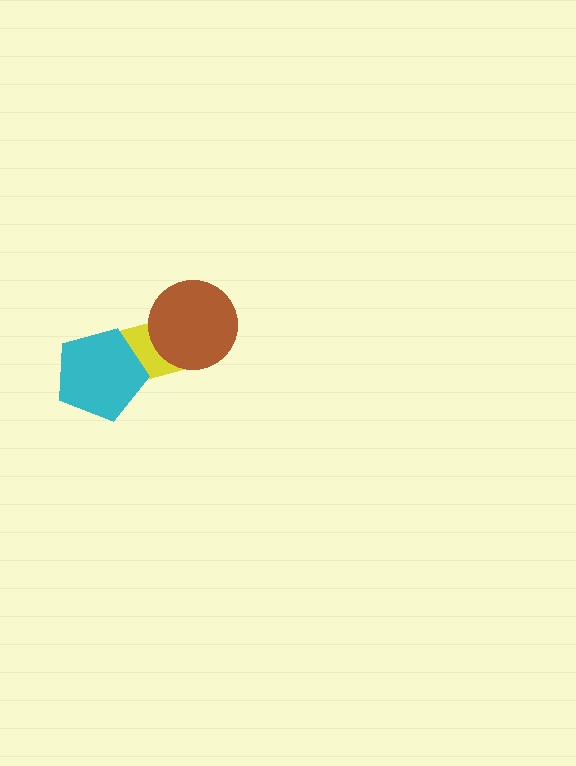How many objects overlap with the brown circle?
1 object overlaps with the brown circle.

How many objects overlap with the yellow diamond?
2 objects overlap with the yellow diamond.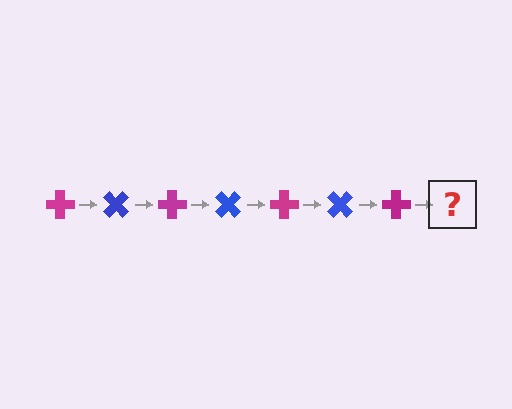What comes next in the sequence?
The next element should be a blue cross, rotated 315 degrees from the start.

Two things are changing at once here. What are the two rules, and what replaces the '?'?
The two rules are that it rotates 45 degrees each step and the color cycles through magenta and blue. The '?' should be a blue cross, rotated 315 degrees from the start.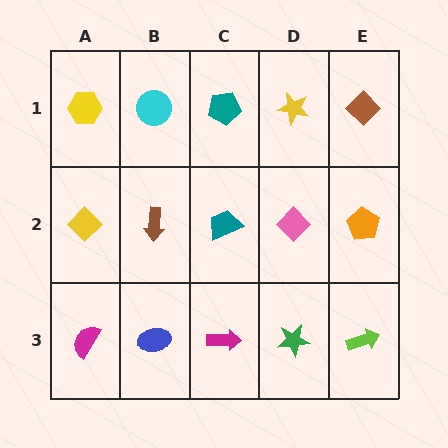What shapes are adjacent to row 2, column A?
A yellow hexagon (row 1, column A), a magenta semicircle (row 3, column A), a brown arrow (row 2, column B).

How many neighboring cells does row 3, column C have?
3.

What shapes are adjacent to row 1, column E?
An orange pentagon (row 2, column E), a yellow star (row 1, column D).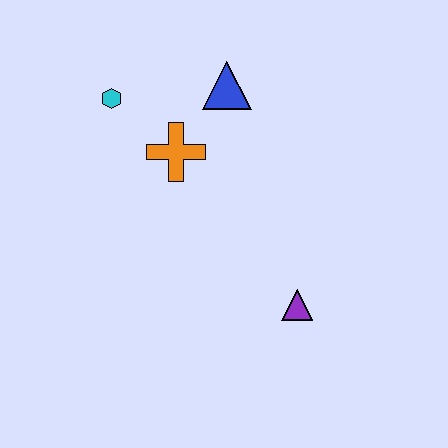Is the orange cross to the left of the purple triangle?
Yes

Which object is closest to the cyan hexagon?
The orange cross is closest to the cyan hexagon.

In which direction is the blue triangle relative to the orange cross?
The blue triangle is above the orange cross.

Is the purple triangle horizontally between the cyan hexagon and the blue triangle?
No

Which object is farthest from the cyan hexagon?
The purple triangle is farthest from the cyan hexagon.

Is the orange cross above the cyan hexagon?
No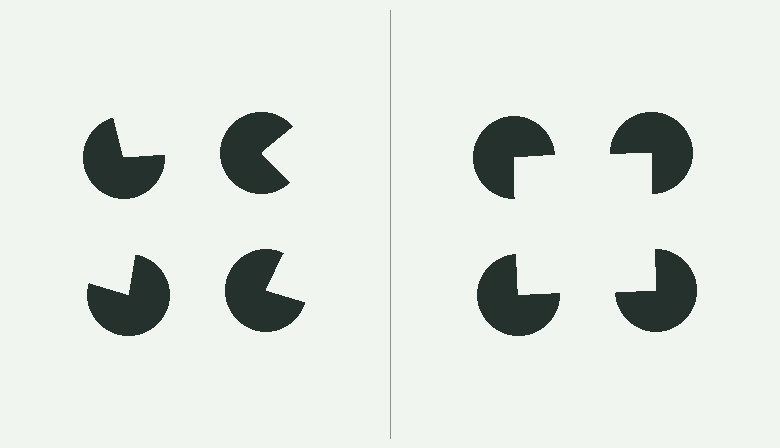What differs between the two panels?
The pac-man discs are positioned identically on both sides; only the wedge orientations differ. On the right they align to a square; on the left they are misaligned.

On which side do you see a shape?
An illusory square appears on the right side. On the left side the wedge cuts are rotated, so no coherent shape forms.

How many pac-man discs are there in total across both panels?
8 — 4 on each side.